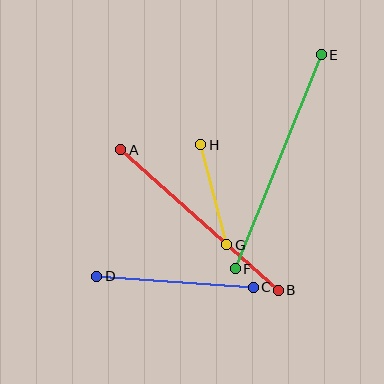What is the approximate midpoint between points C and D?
The midpoint is at approximately (175, 282) pixels.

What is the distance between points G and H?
The distance is approximately 104 pixels.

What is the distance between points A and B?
The distance is approximately 211 pixels.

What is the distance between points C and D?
The distance is approximately 157 pixels.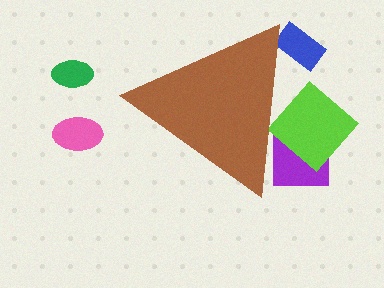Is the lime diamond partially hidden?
Yes, the lime diamond is partially hidden behind the brown triangle.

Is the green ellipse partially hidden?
No, the green ellipse is fully visible.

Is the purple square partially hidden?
Yes, the purple square is partially hidden behind the brown triangle.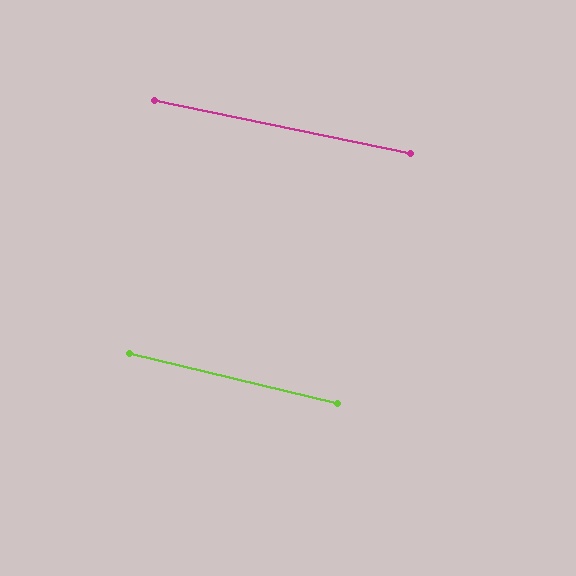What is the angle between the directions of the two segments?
Approximately 2 degrees.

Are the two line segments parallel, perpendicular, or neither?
Parallel — their directions differ by only 1.8°.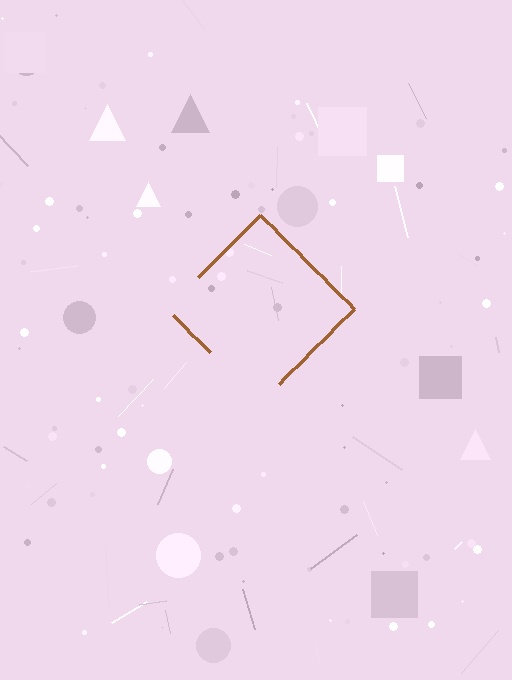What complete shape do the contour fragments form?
The contour fragments form a diamond.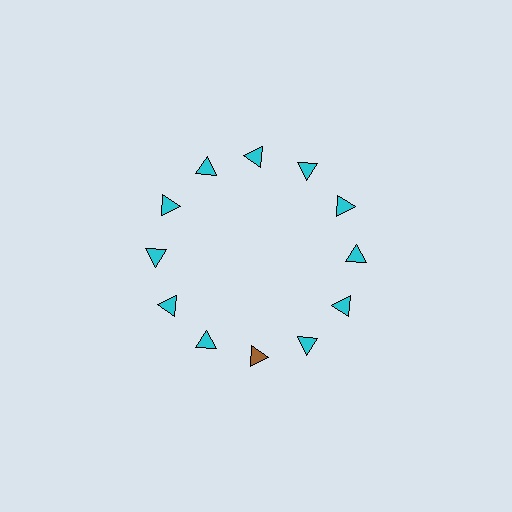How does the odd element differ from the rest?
It has a different color: brown instead of cyan.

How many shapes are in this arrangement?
There are 12 shapes arranged in a ring pattern.